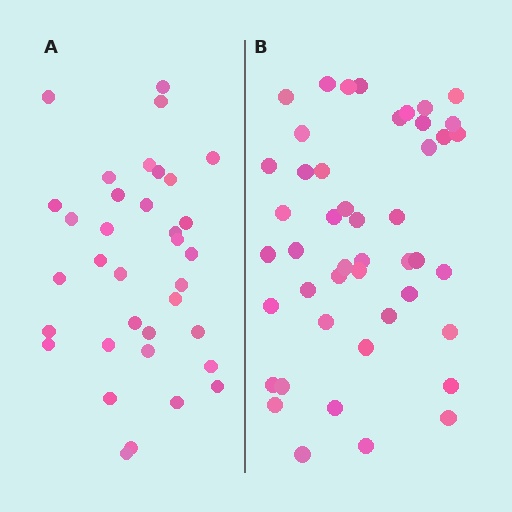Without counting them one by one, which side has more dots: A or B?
Region B (the right region) has more dots.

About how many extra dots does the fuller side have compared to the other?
Region B has roughly 12 or so more dots than region A.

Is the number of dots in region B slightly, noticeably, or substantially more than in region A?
Region B has noticeably more, but not dramatically so. The ratio is roughly 1.3 to 1.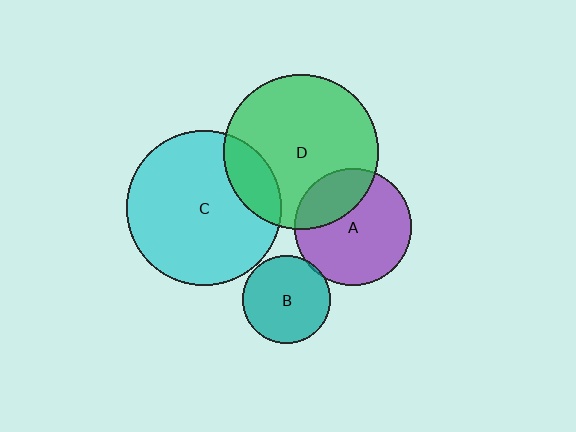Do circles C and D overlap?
Yes.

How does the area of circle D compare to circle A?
Approximately 1.8 times.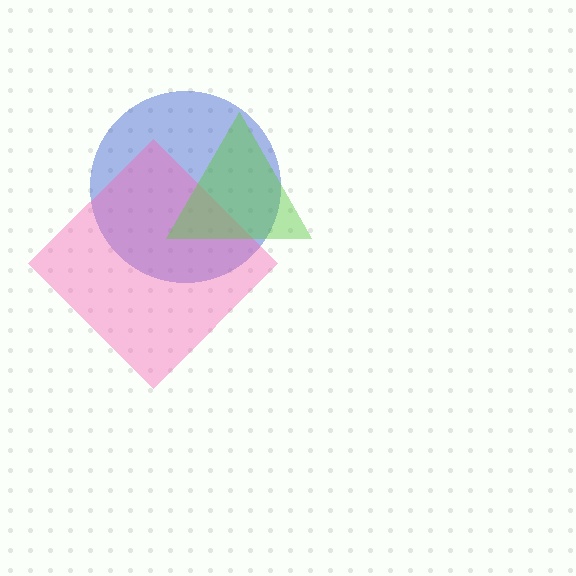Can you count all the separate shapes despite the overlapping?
Yes, there are 3 separate shapes.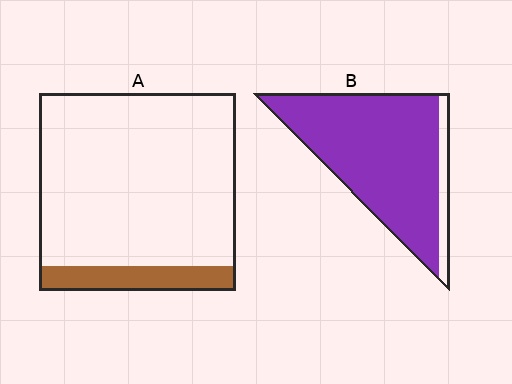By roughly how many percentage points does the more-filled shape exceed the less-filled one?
By roughly 75 percentage points (B over A).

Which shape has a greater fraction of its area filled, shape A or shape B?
Shape B.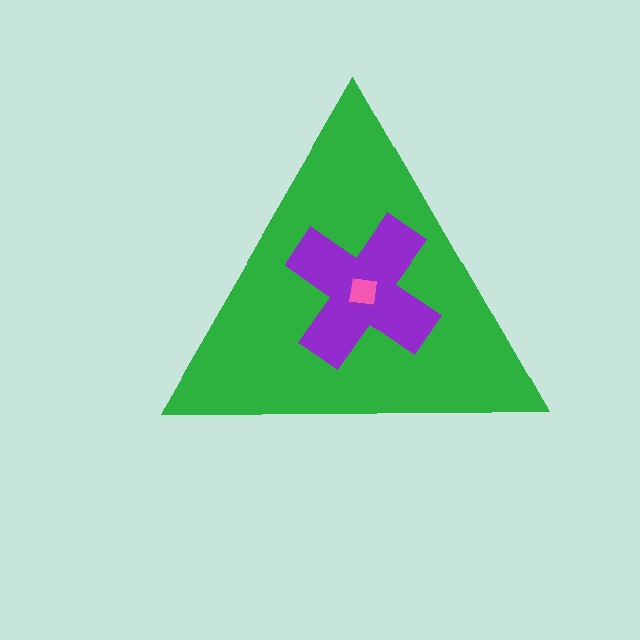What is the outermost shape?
The green triangle.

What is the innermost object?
The pink square.